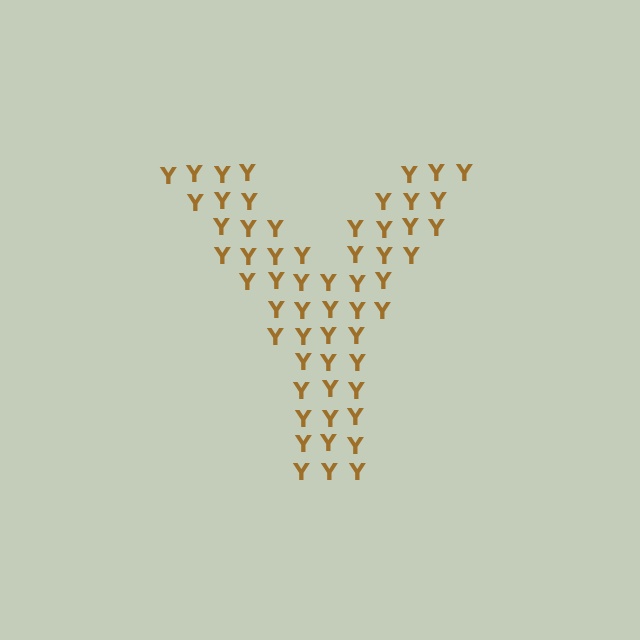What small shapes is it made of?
It is made of small letter Y's.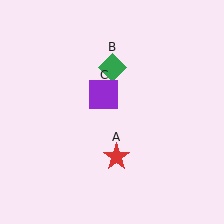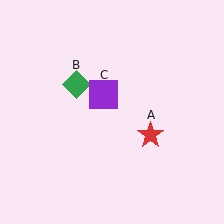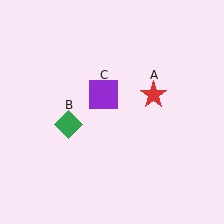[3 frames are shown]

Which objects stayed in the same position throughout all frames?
Purple square (object C) remained stationary.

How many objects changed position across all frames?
2 objects changed position: red star (object A), green diamond (object B).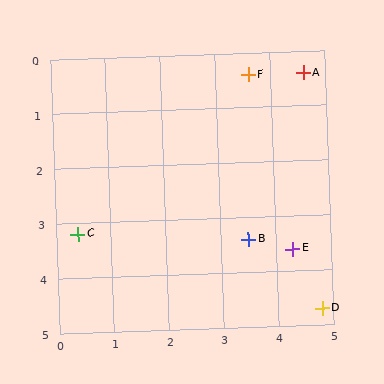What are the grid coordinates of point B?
Point B is at approximately (3.5, 3.4).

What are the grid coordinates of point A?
Point A is at approximately (4.6, 0.4).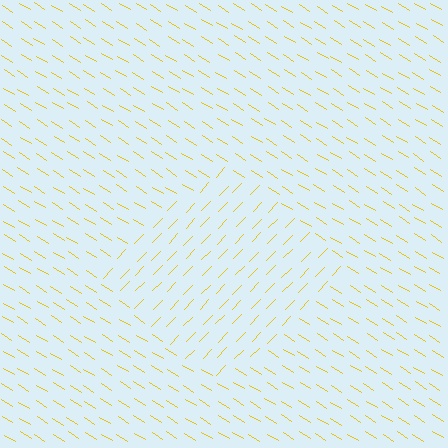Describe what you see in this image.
The image is filled with small yellow line segments. A diamond region in the image has lines oriented differently from the surrounding lines, creating a visible texture boundary.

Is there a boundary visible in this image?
Yes, there is a texture boundary formed by a change in line orientation.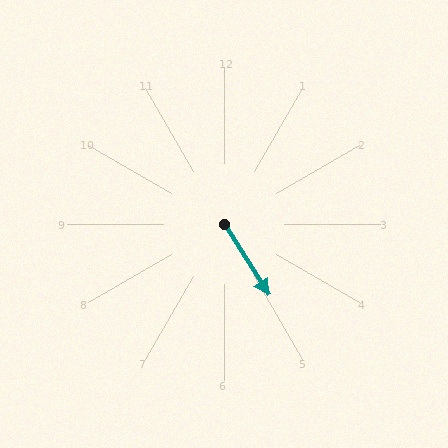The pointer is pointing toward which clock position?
Roughly 5 o'clock.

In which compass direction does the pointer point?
Southeast.